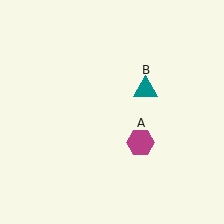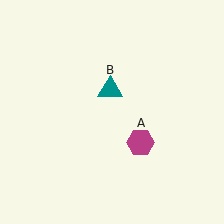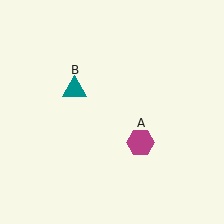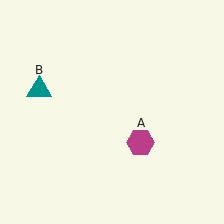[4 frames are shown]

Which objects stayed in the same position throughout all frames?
Magenta hexagon (object A) remained stationary.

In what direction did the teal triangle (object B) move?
The teal triangle (object B) moved left.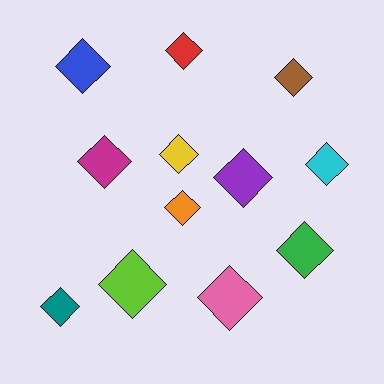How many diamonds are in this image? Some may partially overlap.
There are 12 diamonds.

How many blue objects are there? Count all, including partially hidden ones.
There is 1 blue object.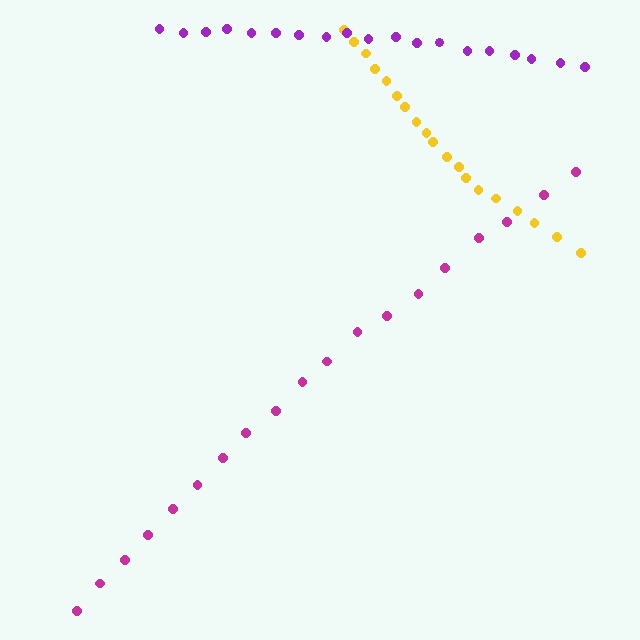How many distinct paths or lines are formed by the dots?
There are 3 distinct paths.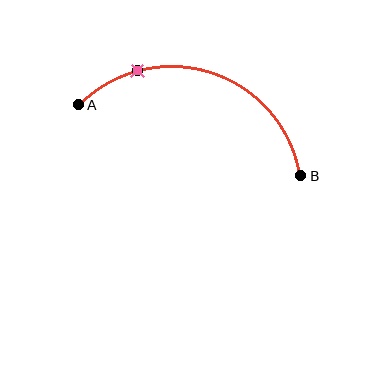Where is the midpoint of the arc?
The arc midpoint is the point on the curve farthest from the straight line joining A and B. It sits above that line.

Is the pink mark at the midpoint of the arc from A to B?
No. The pink mark lies on the arc but is closer to endpoint A. The arc midpoint would be at the point on the curve equidistant along the arc from both A and B.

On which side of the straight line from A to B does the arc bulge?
The arc bulges above the straight line connecting A and B.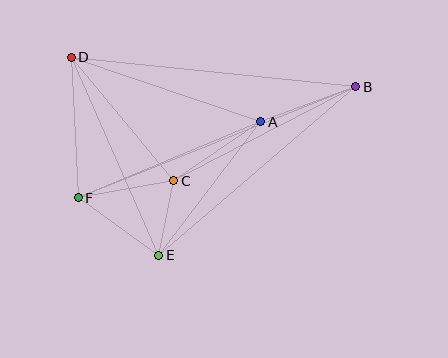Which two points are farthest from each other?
Points B and F are farthest from each other.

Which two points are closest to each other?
Points C and E are closest to each other.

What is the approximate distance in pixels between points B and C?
The distance between B and C is approximately 205 pixels.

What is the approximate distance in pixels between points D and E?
The distance between D and E is approximately 216 pixels.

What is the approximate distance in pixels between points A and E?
The distance between A and E is approximately 168 pixels.